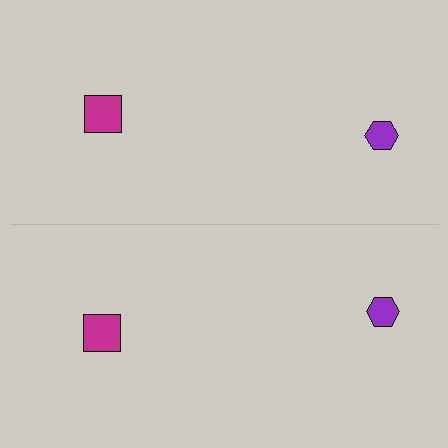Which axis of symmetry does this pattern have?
The pattern has a horizontal axis of symmetry running through the center of the image.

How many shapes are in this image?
There are 4 shapes in this image.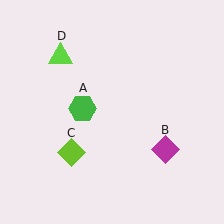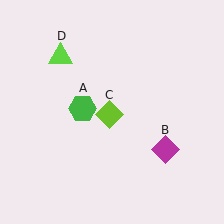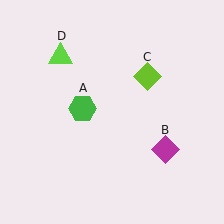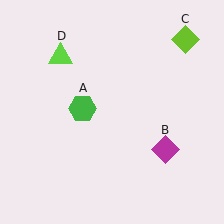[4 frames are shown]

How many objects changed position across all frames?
1 object changed position: lime diamond (object C).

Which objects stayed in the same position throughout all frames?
Green hexagon (object A) and magenta diamond (object B) and lime triangle (object D) remained stationary.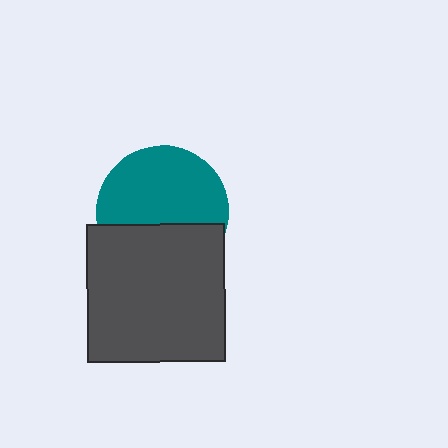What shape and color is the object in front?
The object in front is a dark gray square.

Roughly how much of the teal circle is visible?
About half of it is visible (roughly 62%).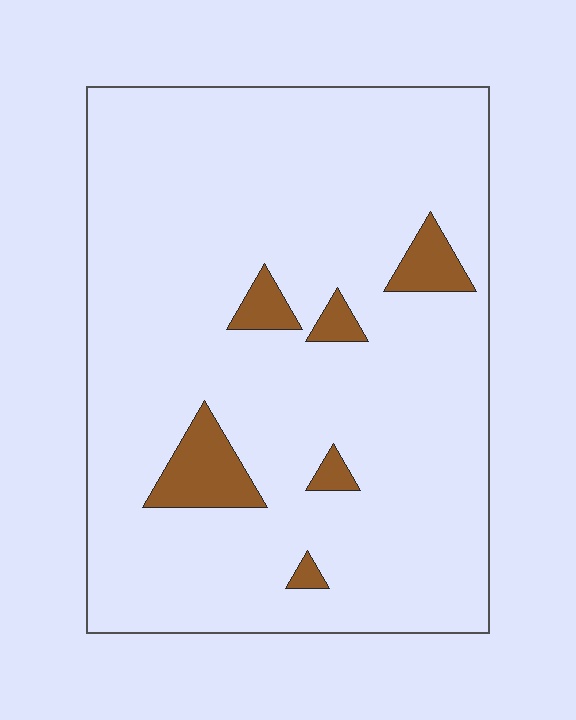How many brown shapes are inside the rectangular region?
6.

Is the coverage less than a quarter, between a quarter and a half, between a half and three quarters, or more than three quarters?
Less than a quarter.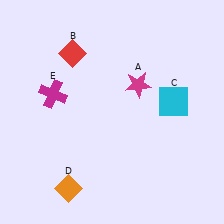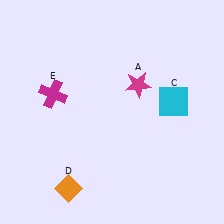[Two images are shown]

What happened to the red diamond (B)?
The red diamond (B) was removed in Image 2. It was in the top-left area of Image 1.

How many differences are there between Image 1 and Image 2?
There is 1 difference between the two images.